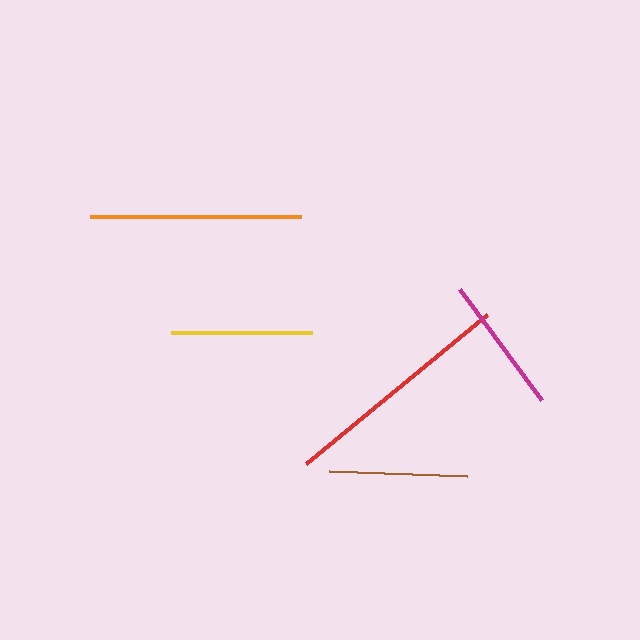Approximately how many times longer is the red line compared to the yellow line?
The red line is approximately 1.7 times the length of the yellow line.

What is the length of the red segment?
The red segment is approximately 234 pixels long.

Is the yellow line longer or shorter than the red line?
The red line is longer than the yellow line.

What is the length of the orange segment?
The orange segment is approximately 210 pixels long.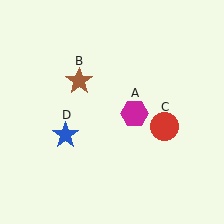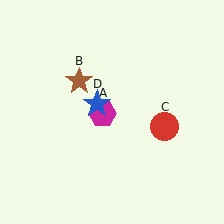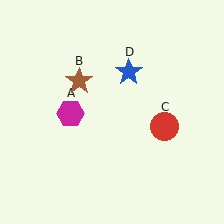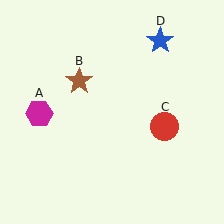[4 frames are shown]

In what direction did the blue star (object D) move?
The blue star (object D) moved up and to the right.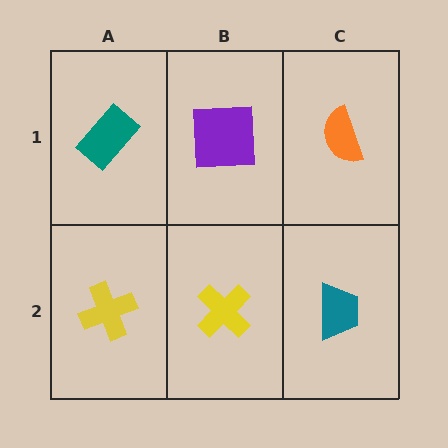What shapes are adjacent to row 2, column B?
A purple square (row 1, column B), a yellow cross (row 2, column A), a teal trapezoid (row 2, column C).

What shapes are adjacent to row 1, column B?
A yellow cross (row 2, column B), a teal rectangle (row 1, column A), an orange semicircle (row 1, column C).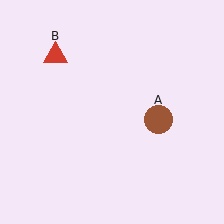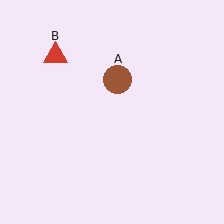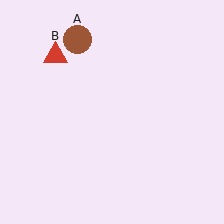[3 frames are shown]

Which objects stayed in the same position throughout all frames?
Red triangle (object B) remained stationary.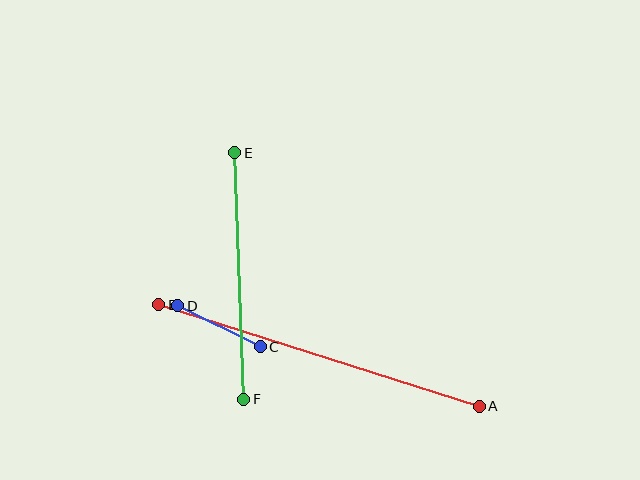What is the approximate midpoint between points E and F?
The midpoint is at approximately (239, 276) pixels.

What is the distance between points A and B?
The distance is approximately 336 pixels.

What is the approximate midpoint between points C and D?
The midpoint is at approximately (219, 326) pixels.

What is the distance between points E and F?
The distance is approximately 247 pixels.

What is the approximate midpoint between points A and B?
The midpoint is at approximately (319, 356) pixels.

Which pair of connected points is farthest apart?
Points A and B are farthest apart.